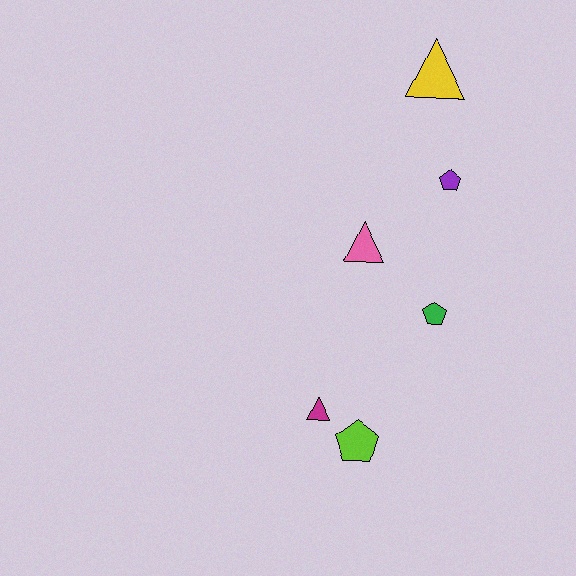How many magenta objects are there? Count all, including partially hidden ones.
There is 1 magenta object.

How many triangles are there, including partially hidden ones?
There are 3 triangles.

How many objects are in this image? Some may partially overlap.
There are 6 objects.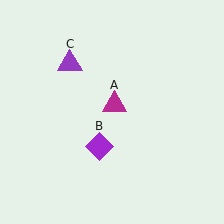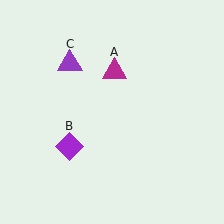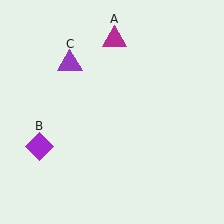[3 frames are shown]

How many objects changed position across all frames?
2 objects changed position: magenta triangle (object A), purple diamond (object B).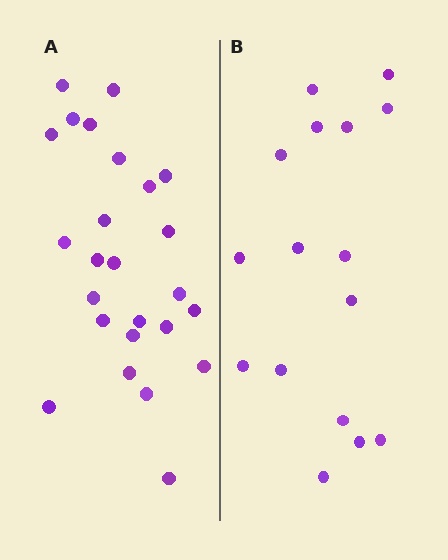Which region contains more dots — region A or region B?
Region A (the left region) has more dots.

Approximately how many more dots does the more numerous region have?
Region A has roughly 8 or so more dots than region B.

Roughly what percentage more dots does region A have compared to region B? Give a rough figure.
About 55% more.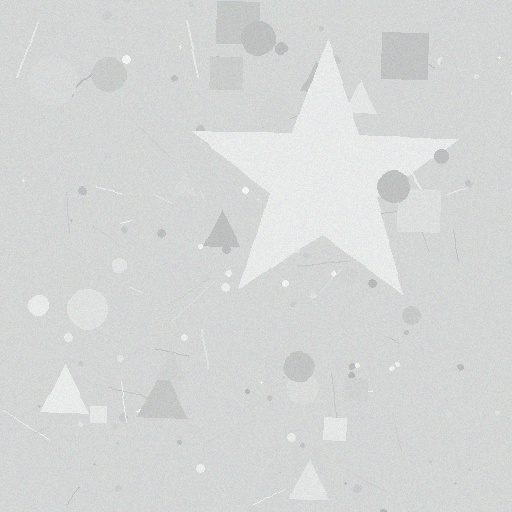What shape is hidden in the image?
A star is hidden in the image.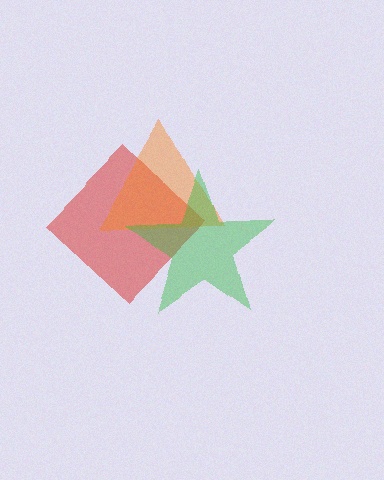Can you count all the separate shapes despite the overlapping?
Yes, there are 3 separate shapes.